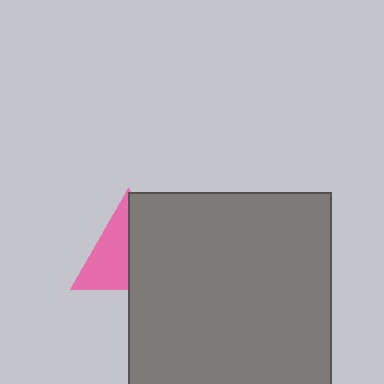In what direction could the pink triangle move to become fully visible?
The pink triangle could move left. That would shift it out from behind the gray rectangle entirely.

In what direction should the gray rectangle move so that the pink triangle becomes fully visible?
The gray rectangle should move right. That is the shortest direction to clear the overlap and leave the pink triangle fully visible.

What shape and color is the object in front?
The object in front is a gray rectangle.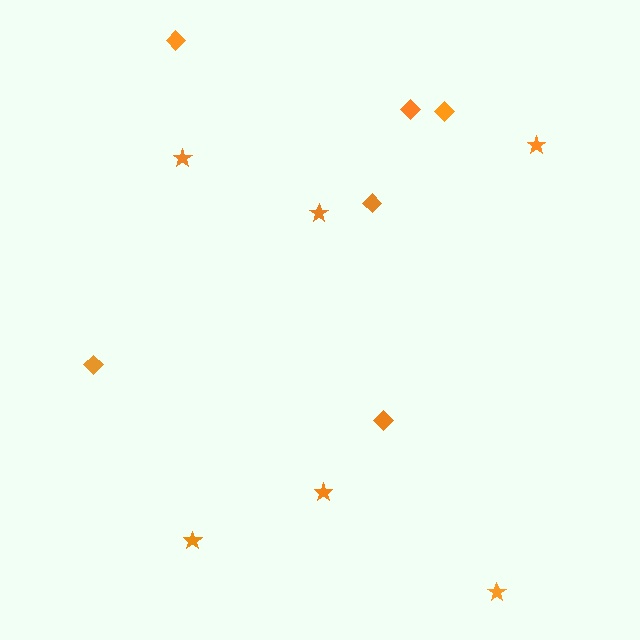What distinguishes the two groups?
There are 2 groups: one group of diamonds (6) and one group of stars (6).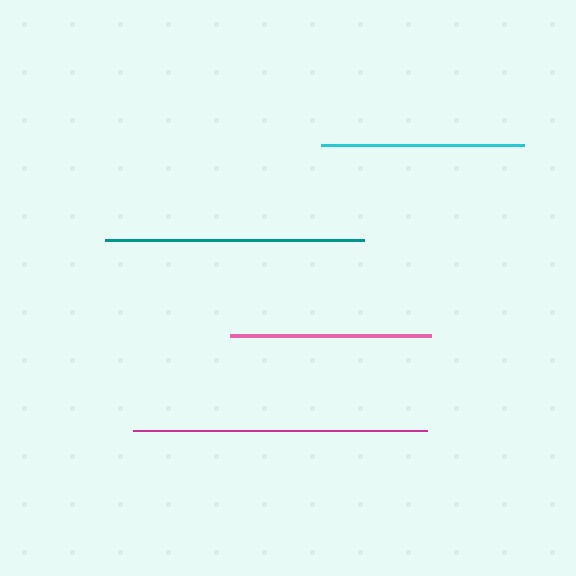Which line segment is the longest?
The magenta line is the longest at approximately 294 pixels.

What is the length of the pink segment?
The pink segment is approximately 201 pixels long.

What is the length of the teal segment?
The teal segment is approximately 259 pixels long.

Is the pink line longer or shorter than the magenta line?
The magenta line is longer than the pink line.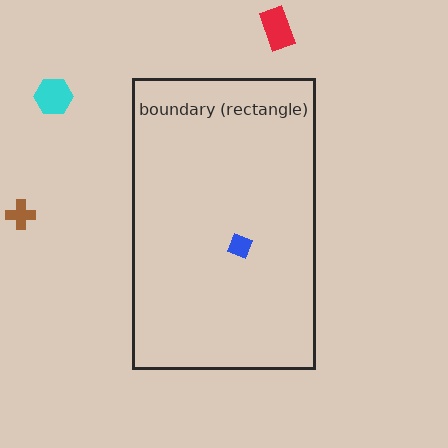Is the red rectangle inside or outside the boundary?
Outside.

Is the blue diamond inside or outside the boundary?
Inside.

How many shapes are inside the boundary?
1 inside, 3 outside.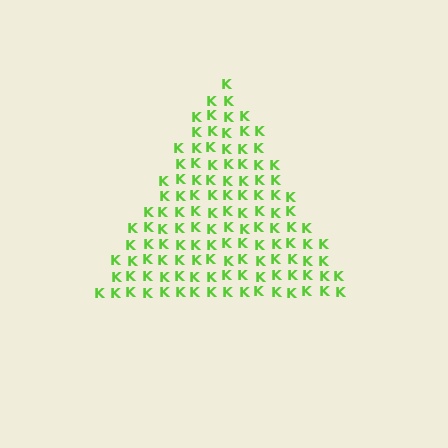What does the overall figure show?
The overall figure shows a triangle.